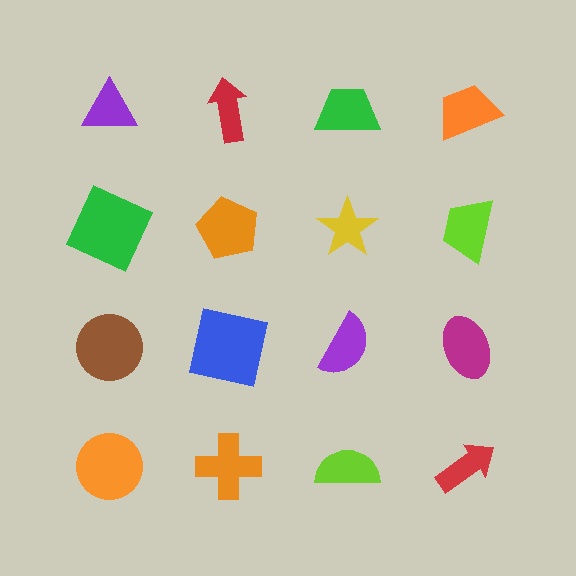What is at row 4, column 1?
An orange circle.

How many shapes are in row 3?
4 shapes.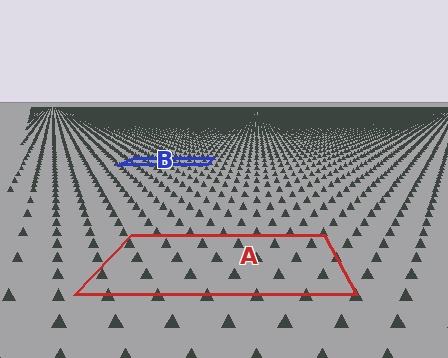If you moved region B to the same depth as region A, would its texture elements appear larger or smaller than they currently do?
They would appear larger. At a closer depth, the same texture elements are projected at a bigger on-screen size.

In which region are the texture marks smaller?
The texture marks are smaller in region B, because it is farther away.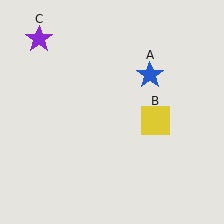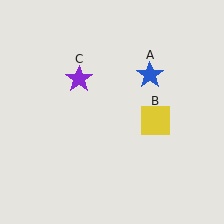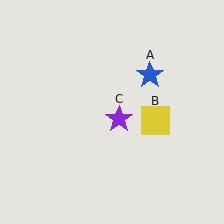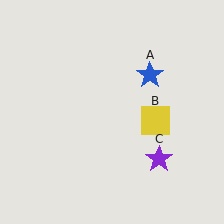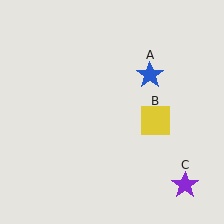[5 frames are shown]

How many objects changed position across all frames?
1 object changed position: purple star (object C).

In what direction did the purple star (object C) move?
The purple star (object C) moved down and to the right.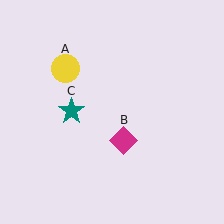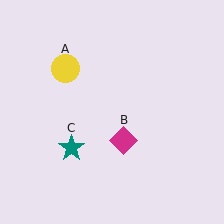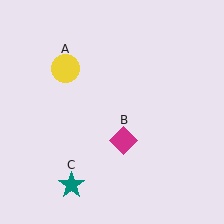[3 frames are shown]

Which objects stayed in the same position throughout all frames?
Yellow circle (object A) and magenta diamond (object B) remained stationary.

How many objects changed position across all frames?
1 object changed position: teal star (object C).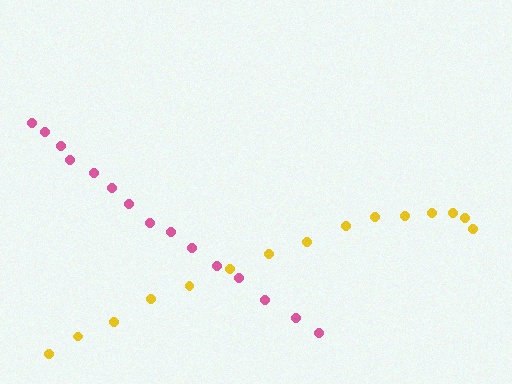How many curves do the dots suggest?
There are 2 distinct paths.